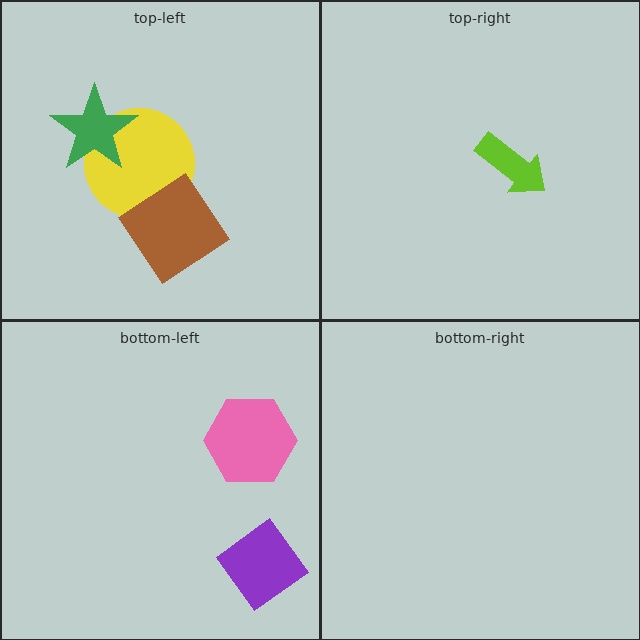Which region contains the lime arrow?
The top-right region.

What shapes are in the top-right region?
The lime arrow.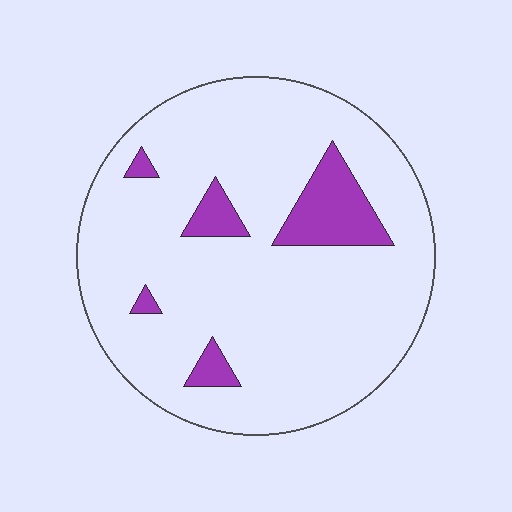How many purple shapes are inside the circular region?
5.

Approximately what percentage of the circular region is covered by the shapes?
Approximately 10%.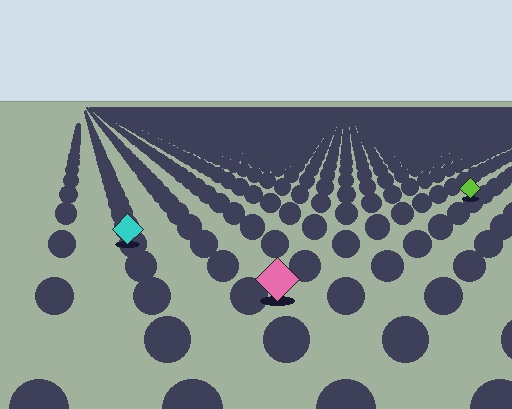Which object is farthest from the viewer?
The lime diamond is farthest from the viewer. It appears smaller and the ground texture around it is denser.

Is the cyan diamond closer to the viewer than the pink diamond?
No. The pink diamond is closer — you can tell from the texture gradient: the ground texture is coarser near it.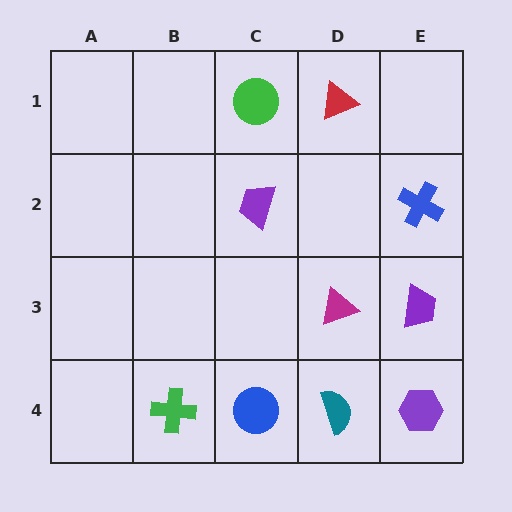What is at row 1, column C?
A green circle.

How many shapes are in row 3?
2 shapes.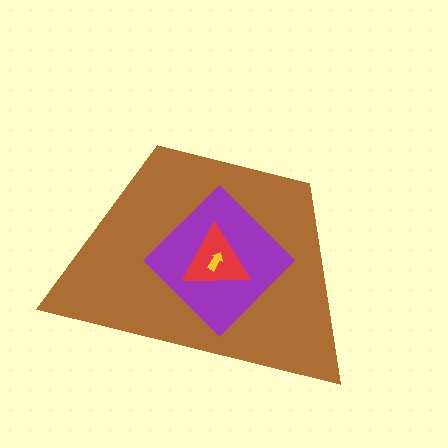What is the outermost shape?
The brown trapezoid.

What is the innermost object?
The yellow arrow.